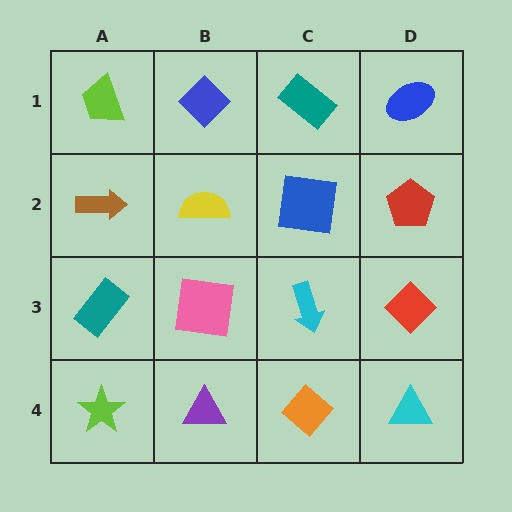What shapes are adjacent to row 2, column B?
A blue diamond (row 1, column B), a pink square (row 3, column B), a brown arrow (row 2, column A), a blue square (row 2, column C).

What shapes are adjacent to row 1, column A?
A brown arrow (row 2, column A), a blue diamond (row 1, column B).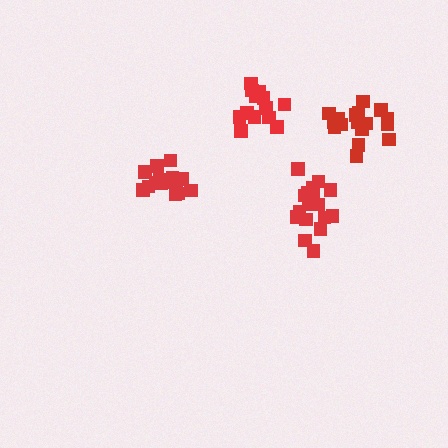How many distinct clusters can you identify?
There are 4 distinct clusters.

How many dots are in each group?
Group 1: 14 dots, Group 2: 18 dots, Group 3: 16 dots, Group 4: 19 dots (67 total).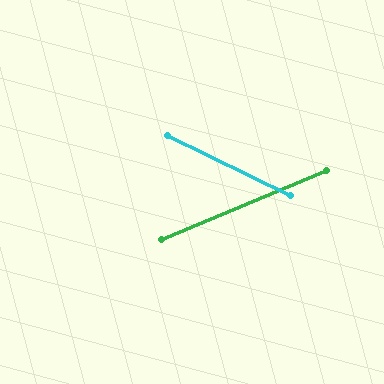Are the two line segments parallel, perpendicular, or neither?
Neither parallel nor perpendicular — they differ by about 49°.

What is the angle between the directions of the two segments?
Approximately 49 degrees.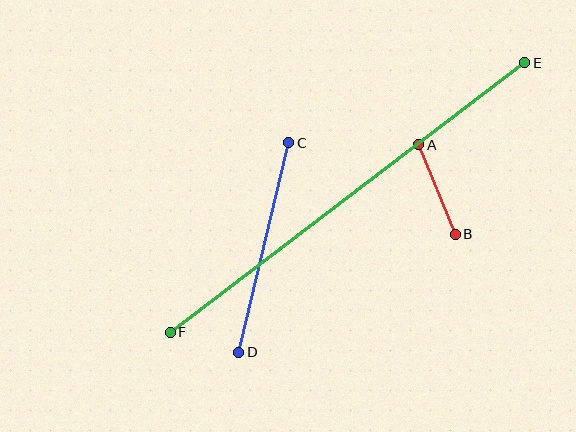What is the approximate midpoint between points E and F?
The midpoint is at approximately (347, 198) pixels.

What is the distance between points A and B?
The distance is approximately 97 pixels.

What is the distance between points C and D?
The distance is approximately 215 pixels.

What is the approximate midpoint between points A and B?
The midpoint is at approximately (437, 190) pixels.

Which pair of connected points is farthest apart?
Points E and F are farthest apart.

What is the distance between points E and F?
The distance is approximately 446 pixels.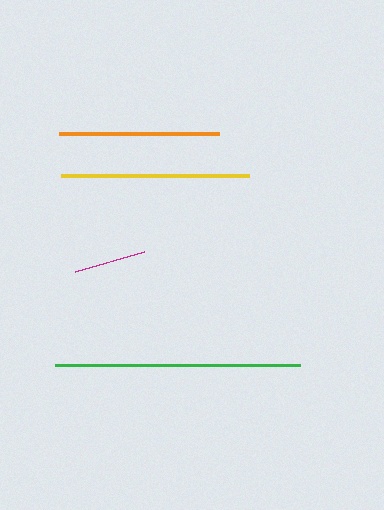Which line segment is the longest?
The green line is the longest at approximately 245 pixels.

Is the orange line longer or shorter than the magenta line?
The orange line is longer than the magenta line.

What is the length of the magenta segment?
The magenta segment is approximately 72 pixels long.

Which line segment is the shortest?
The magenta line is the shortest at approximately 72 pixels.